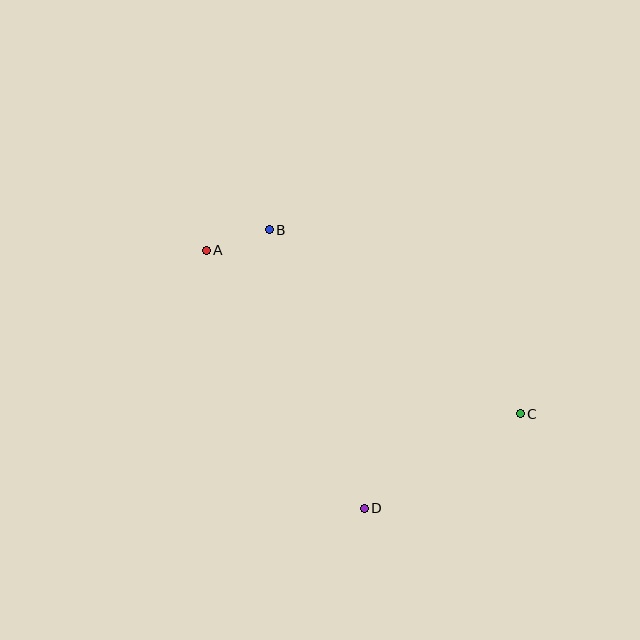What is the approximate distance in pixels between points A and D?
The distance between A and D is approximately 303 pixels.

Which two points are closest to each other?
Points A and B are closest to each other.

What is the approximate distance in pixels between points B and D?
The distance between B and D is approximately 294 pixels.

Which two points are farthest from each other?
Points A and C are farthest from each other.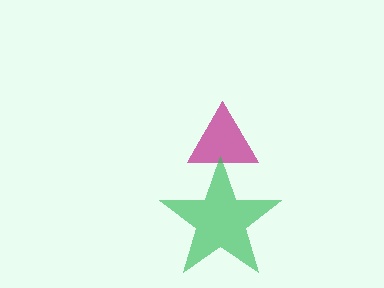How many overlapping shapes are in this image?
There are 2 overlapping shapes in the image.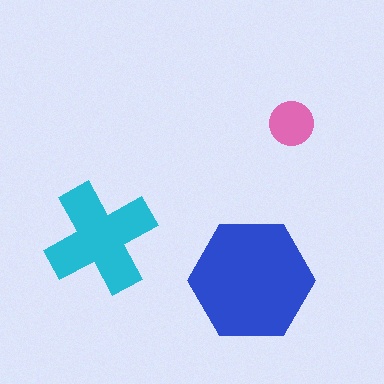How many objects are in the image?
There are 3 objects in the image.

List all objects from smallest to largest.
The pink circle, the cyan cross, the blue hexagon.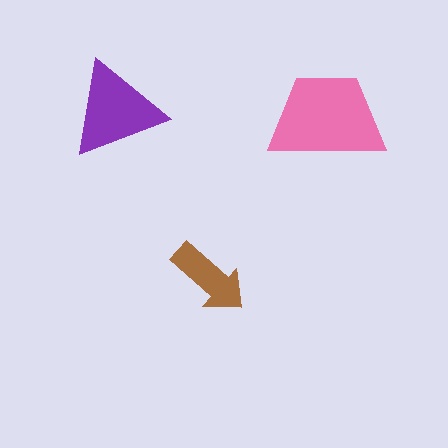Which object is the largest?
The pink trapezoid.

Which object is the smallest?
The brown arrow.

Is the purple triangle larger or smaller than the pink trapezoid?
Smaller.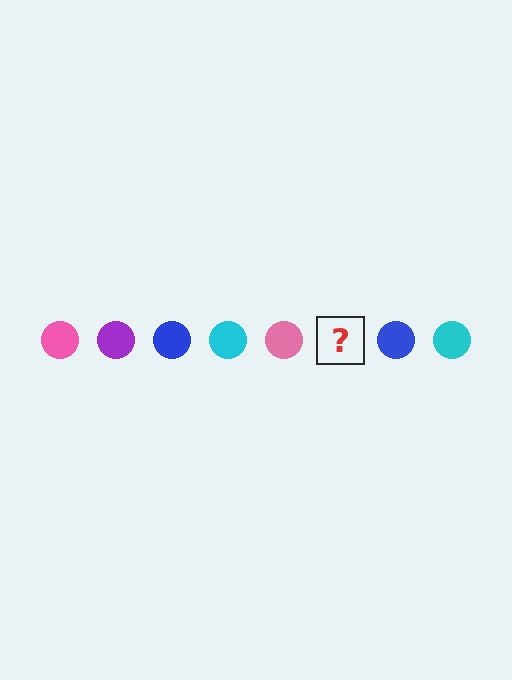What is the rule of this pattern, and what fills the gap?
The rule is that the pattern cycles through pink, purple, blue, cyan circles. The gap should be filled with a purple circle.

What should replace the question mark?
The question mark should be replaced with a purple circle.